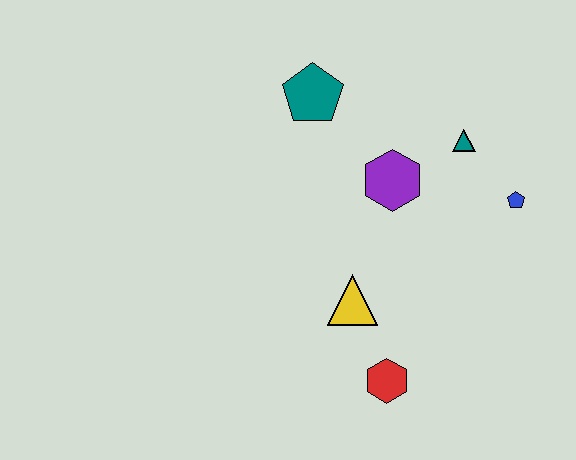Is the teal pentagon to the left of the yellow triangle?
Yes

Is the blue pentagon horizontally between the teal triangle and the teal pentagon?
No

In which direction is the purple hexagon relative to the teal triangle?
The purple hexagon is to the left of the teal triangle.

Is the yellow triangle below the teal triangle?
Yes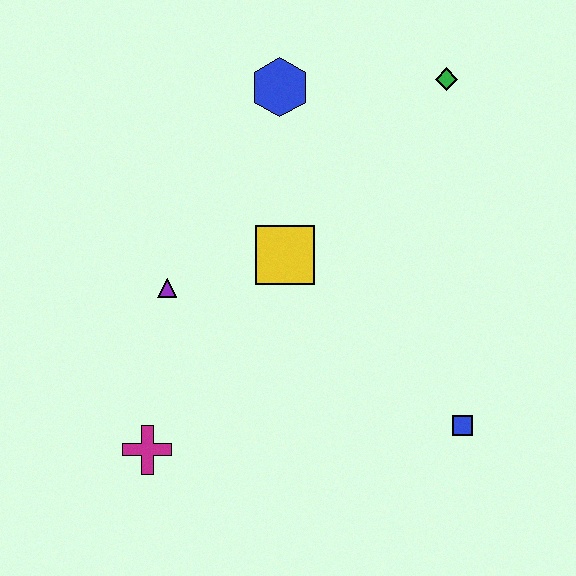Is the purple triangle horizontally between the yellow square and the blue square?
No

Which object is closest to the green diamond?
The blue hexagon is closest to the green diamond.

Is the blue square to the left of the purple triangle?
No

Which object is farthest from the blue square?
The blue hexagon is farthest from the blue square.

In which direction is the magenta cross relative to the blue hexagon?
The magenta cross is below the blue hexagon.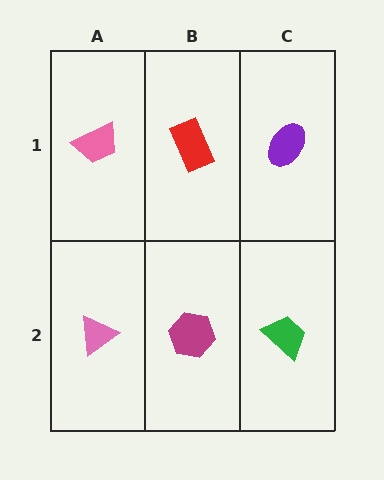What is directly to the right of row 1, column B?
A purple ellipse.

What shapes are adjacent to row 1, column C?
A green trapezoid (row 2, column C), a red rectangle (row 1, column B).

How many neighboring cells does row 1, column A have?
2.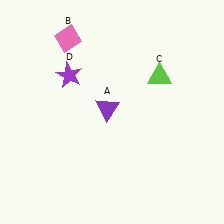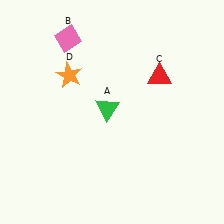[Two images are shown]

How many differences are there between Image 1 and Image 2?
There are 3 differences between the two images.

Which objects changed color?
A changed from purple to green. C changed from lime to red. D changed from purple to orange.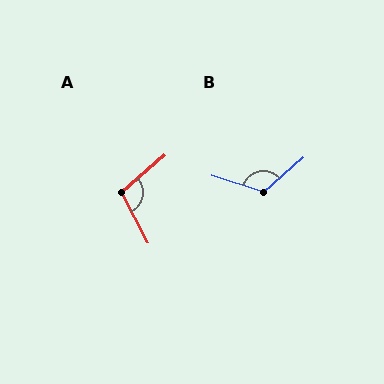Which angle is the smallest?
A, at approximately 103 degrees.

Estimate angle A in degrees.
Approximately 103 degrees.